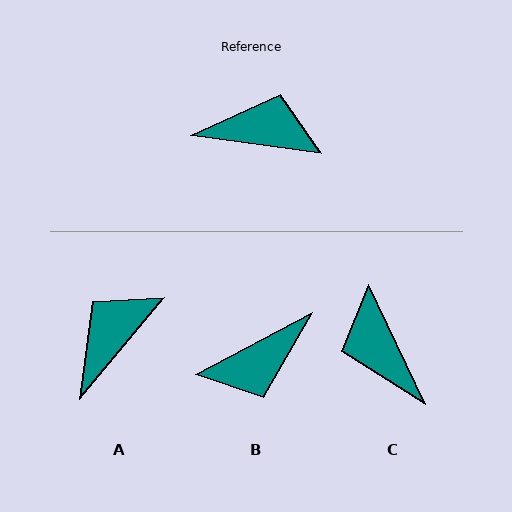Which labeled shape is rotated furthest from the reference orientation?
B, about 144 degrees away.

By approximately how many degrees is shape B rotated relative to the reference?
Approximately 144 degrees clockwise.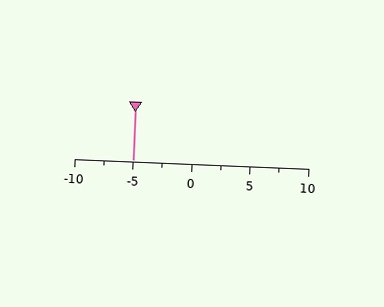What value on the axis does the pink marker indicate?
The marker indicates approximately -5.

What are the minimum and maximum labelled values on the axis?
The axis runs from -10 to 10.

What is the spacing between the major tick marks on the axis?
The major ticks are spaced 5 apart.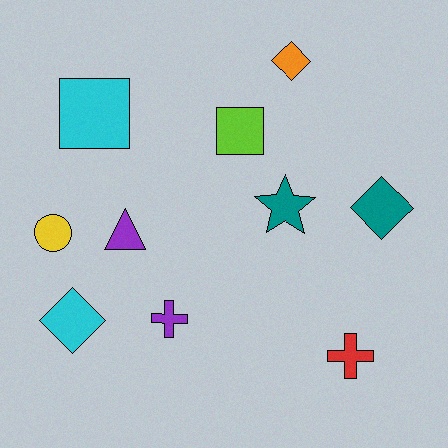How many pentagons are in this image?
There are no pentagons.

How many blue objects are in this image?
There are no blue objects.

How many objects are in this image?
There are 10 objects.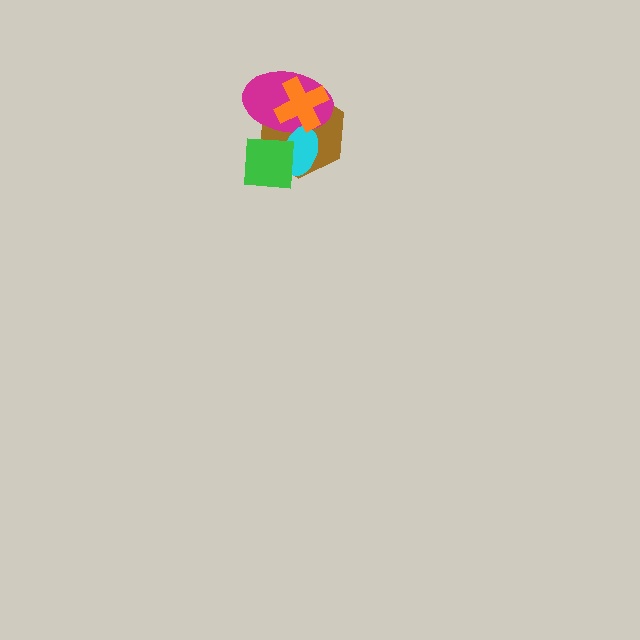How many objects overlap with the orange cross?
3 objects overlap with the orange cross.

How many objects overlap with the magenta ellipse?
4 objects overlap with the magenta ellipse.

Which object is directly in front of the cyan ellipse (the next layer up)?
The orange cross is directly in front of the cyan ellipse.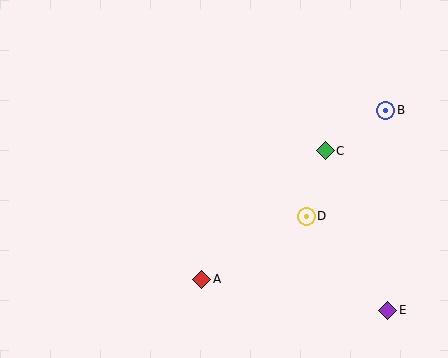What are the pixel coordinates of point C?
Point C is at (325, 151).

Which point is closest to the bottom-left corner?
Point A is closest to the bottom-left corner.